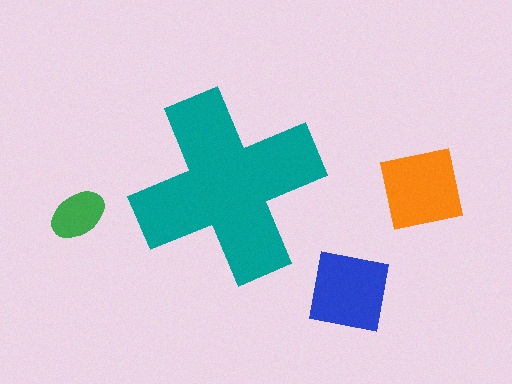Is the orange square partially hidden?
No, the orange square is fully visible.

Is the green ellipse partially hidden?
No, the green ellipse is fully visible.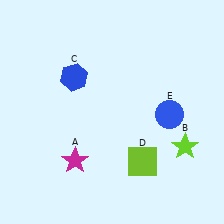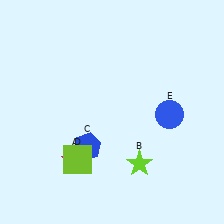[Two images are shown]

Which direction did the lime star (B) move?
The lime star (B) moved left.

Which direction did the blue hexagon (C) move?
The blue hexagon (C) moved down.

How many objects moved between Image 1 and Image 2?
3 objects moved between the two images.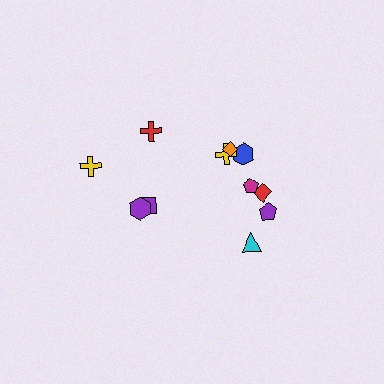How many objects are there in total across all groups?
There are 11 objects.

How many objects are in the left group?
There are 4 objects.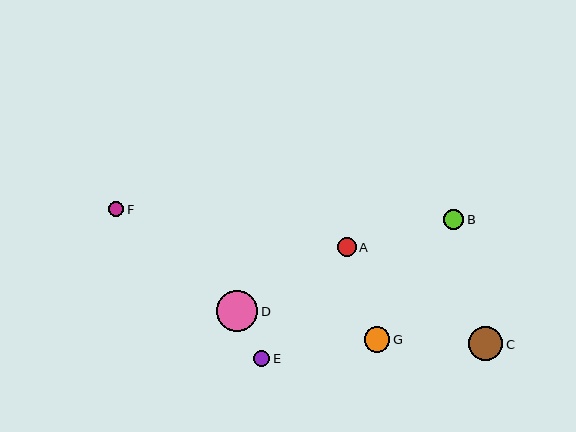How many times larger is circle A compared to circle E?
Circle A is approximately 1.2 times the size of circle E.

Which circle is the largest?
Circle D is the largest with a size of approximately 41 pixels.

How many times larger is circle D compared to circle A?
Circle D is approximately 2.1 times the size of circle A.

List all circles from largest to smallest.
From largest to smallest: D, C, G, B, A, E, F.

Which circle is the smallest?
Circle F is the smallest with a size of approximately 15 pixels.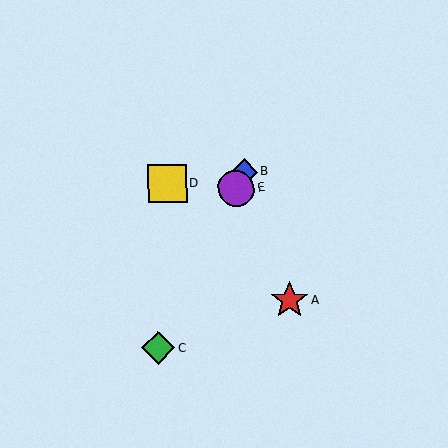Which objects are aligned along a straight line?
Objects B, C, E are aligned along a straight line.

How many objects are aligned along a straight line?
3 objects (B, C, E) are aligned along a straight line.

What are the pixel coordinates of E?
Object E is at (236, 188).